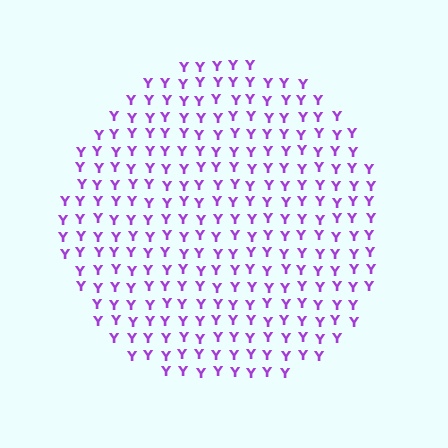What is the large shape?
The large shape is a circle.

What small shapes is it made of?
It is made of small letter Y's.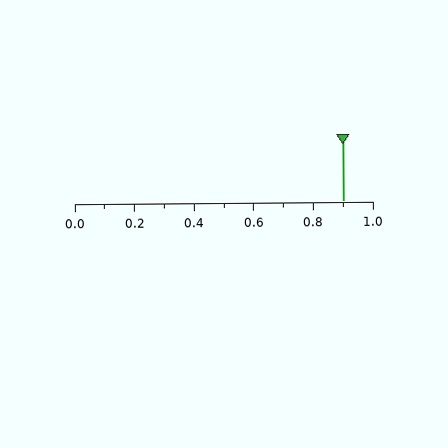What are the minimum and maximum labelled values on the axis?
The axis runs from 0.0 to 1.0.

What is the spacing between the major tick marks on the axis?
The major ticks are spaced 0.2 apart.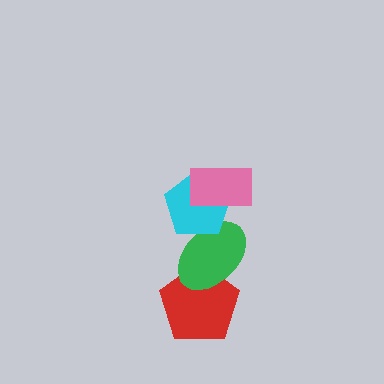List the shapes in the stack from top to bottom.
From top to bottom: the pink rectangle, the cyan pentagon, the green ellipse, the red pentagon.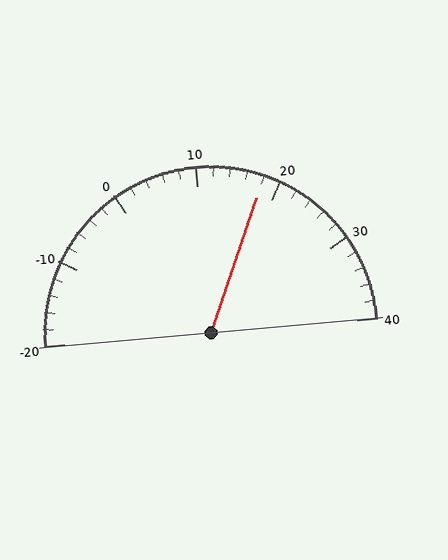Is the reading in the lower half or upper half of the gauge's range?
The reading is in the upper half of the range (-20 to 40).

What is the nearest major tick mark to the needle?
The nearest major tick mark is 20.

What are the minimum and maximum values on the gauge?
The gauge ranges from -20 to 40.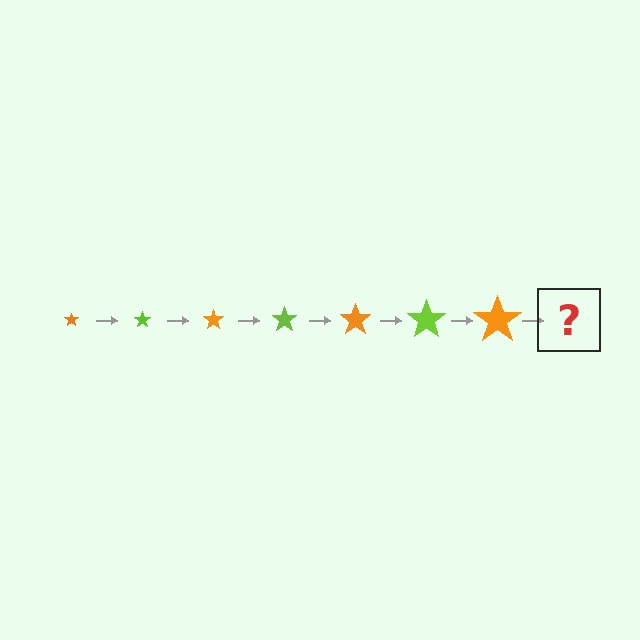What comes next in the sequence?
The next element should be a lime star, larger than the previous one.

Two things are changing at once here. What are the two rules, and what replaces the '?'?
The two rules are that the star grows larger each step and the color cycles through orange and lime. The '?' should be a lime star, larger than the previous one.